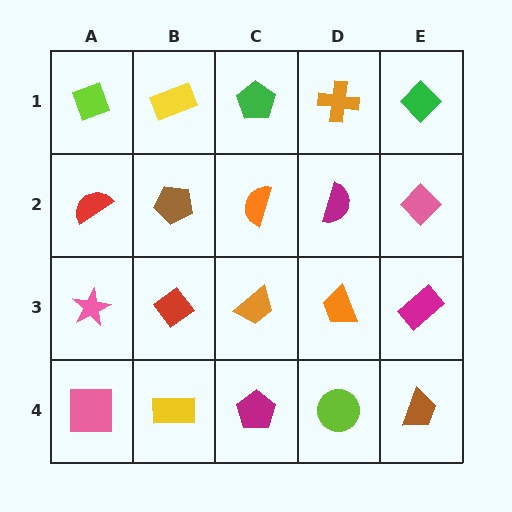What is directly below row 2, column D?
An orange trapezoid.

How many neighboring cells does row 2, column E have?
3.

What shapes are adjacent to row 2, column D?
An orange cross (row 1, column D), an orange trapezoid (row 3, column D), an orange semicircle (row 2, column C), a pink diamond (row 2, column E).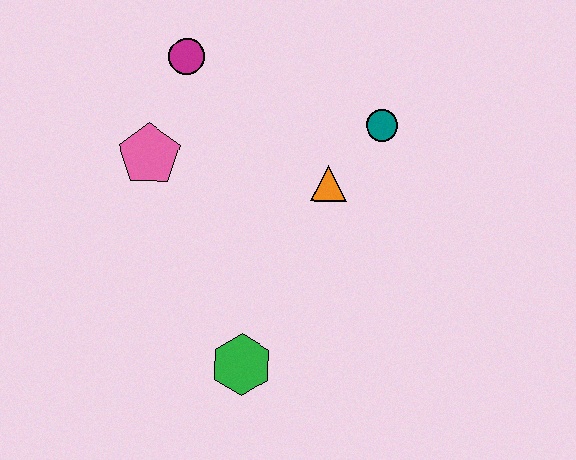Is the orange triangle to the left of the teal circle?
Yes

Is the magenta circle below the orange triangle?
No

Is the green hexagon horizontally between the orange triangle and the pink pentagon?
Yes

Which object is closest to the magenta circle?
The pink pentagon is closest to the magenta circle.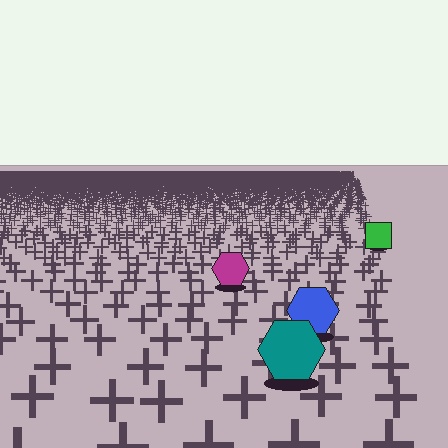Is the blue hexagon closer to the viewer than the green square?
Yes. The blue hexagon is closer — you can tell from the texture gradient: the ground texture is coarser near it.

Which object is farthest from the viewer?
The green square is farthest from the viewer. It appears smaller and the ground texture around it is denser.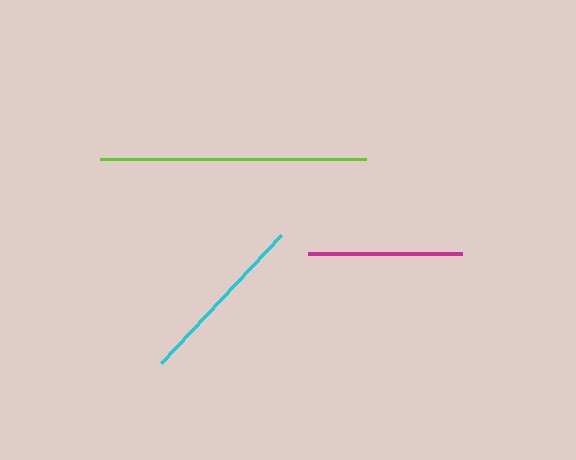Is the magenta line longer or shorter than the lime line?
The lime line is longer than the magenta line.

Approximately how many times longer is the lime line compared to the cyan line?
The lime line is approximately 1.5 times the length of the cyan line.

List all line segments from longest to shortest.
From longest to shortest: lime, cyan, magenta.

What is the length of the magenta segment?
The magenta segment is approximately 154 pixels long.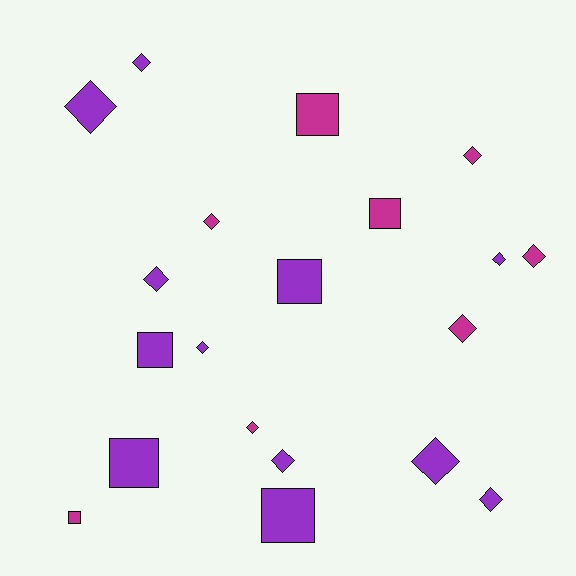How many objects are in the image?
There are 20 objects.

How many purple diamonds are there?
There are 8 purple diamonds.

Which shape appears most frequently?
Diamond, with 13 objects.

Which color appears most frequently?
Purple, with 12 objects.